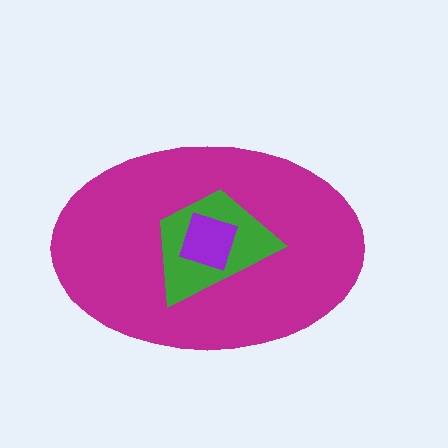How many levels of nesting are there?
3.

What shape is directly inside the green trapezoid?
The purple square.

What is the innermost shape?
The purple square.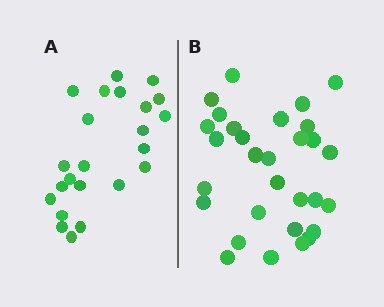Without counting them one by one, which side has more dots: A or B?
Region B (the right region) has more dots.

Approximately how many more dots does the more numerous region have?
Region B has roughly 8 or so more dots than region A.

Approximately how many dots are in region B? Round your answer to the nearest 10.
About 30 dots.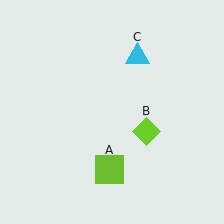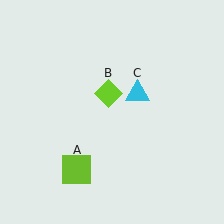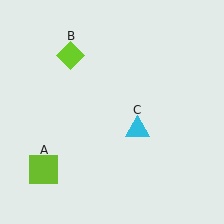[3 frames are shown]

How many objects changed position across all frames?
3 objects changed position: lime square (object A), lime diamond (object B), cyan triangle (object C).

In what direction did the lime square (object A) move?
The lime square (object A) moved left.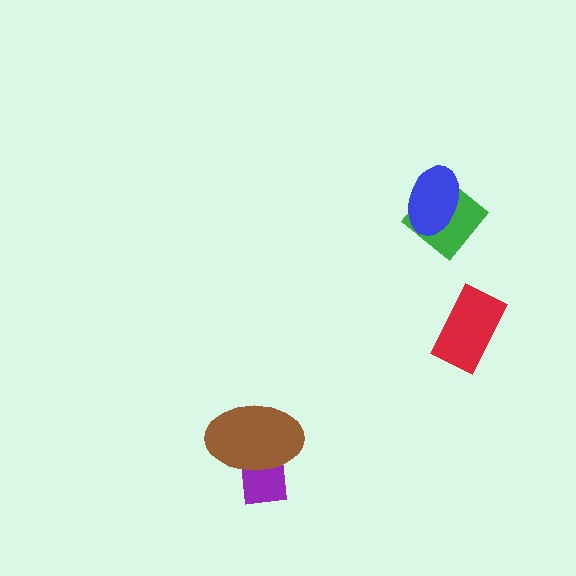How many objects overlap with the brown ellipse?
1 object overlaps with the brown ellipse.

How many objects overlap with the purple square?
1 object overlaps with the purple square.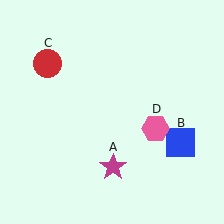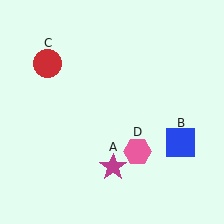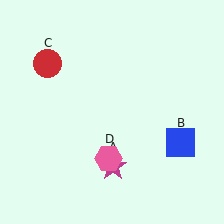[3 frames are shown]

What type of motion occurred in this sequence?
The pink hexagon (object D) rotated clockwise around the center of the scene.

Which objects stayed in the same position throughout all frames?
Magenta star (object A) and blue square (object B) and red circle (object C) remained stationary.